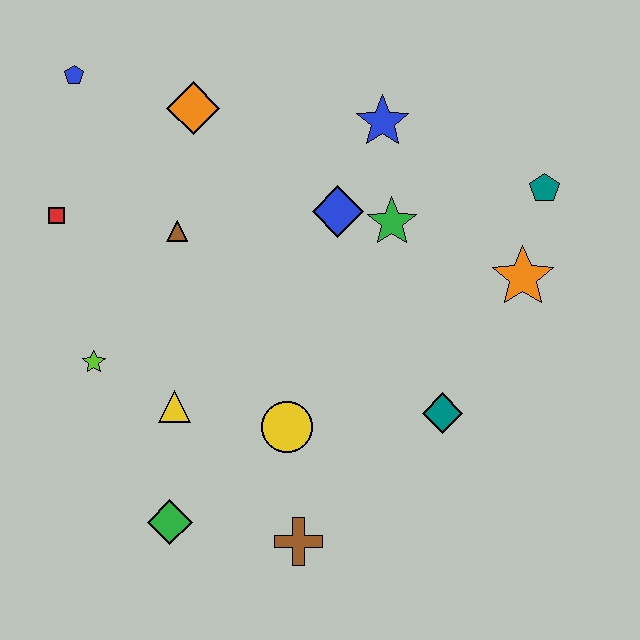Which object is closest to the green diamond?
The yellow triangle is closest to the green diamond.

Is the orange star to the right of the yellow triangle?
Yes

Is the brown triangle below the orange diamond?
Yes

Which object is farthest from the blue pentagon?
The brown cross is farthest from the blue pentagon.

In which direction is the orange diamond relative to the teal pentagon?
The orange diamond is to the left of the teal pentagon.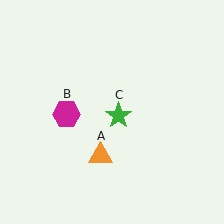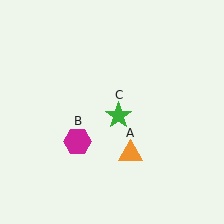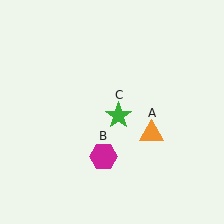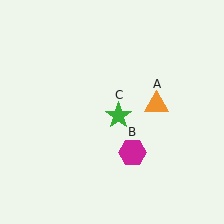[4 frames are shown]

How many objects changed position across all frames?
2 objects changed position: orange triangle (object A), magenta hexagon (object B).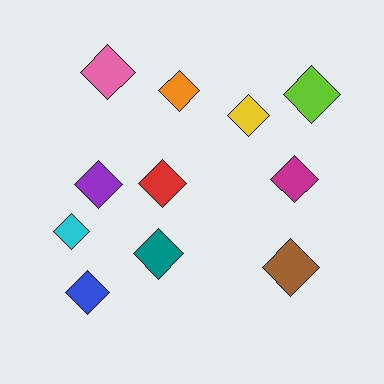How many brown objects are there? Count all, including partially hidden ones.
There is 1 brown object.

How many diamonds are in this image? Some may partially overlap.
There are 11 diamonds.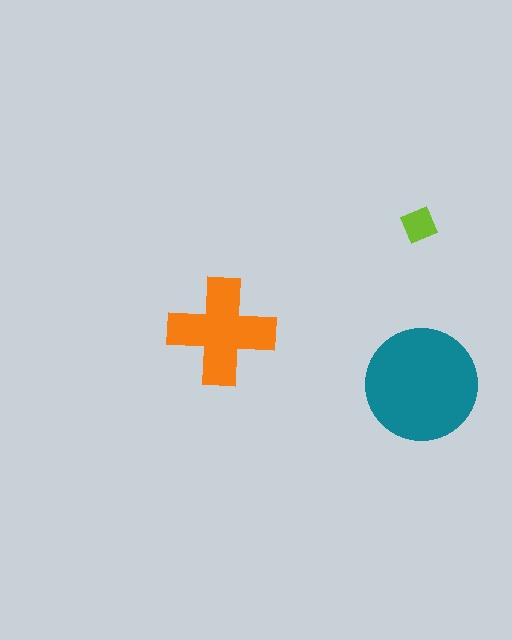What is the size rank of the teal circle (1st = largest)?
1st.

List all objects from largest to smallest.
The teal circle, the orange cross, the lime diamond.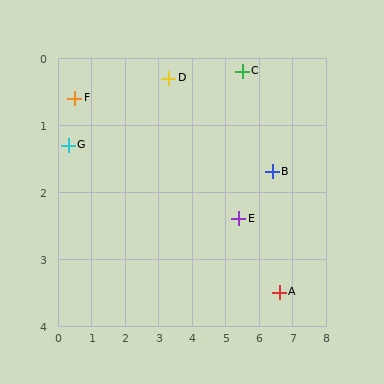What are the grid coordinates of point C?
Point C is at approximately (5.5, 0.2).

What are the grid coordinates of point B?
Point B is at approximately (6.4, 1.7).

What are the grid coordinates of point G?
Point G is at approximately (0.3, 1.3).